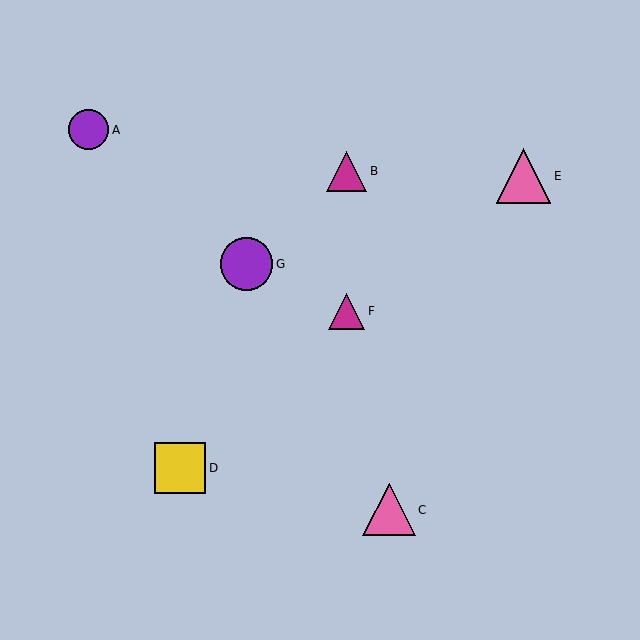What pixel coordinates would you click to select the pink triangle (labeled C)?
Click at (389, 510) to select the pink triangle C.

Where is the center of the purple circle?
The center of the purple circle is at (89, 130).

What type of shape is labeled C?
Shape C is a pink triangle.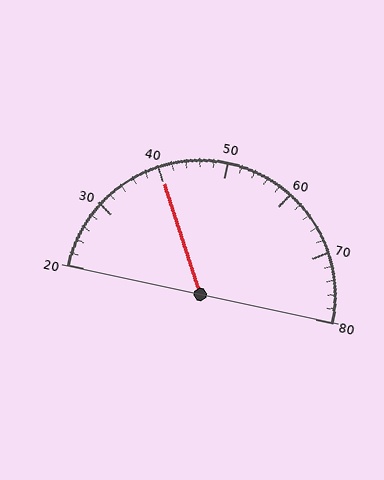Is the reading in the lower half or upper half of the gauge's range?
The reading is in the lower half of the range (20 to 80).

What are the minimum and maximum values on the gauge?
The gauge ranges from 20 to 80.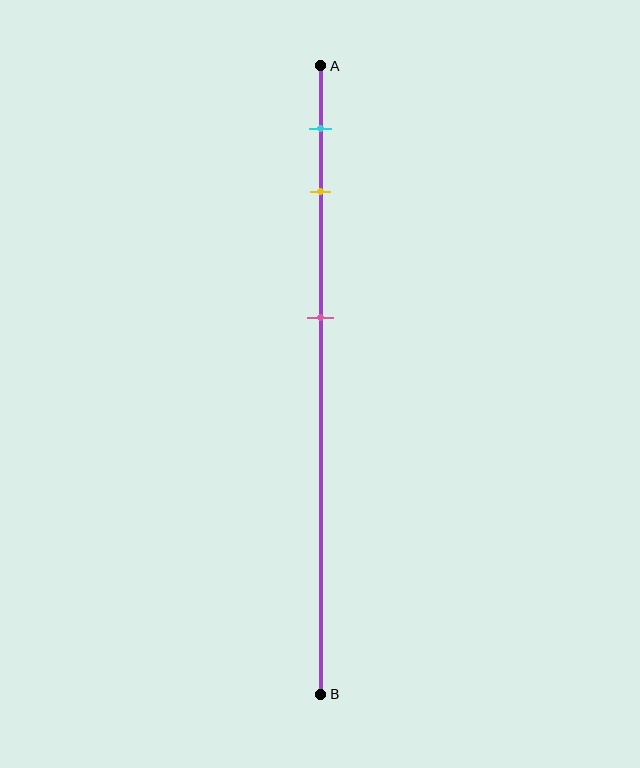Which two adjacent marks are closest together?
The cyan and yellow marks are the closest adjacent pair.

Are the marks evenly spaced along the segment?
No, the marks are not evenly spaced.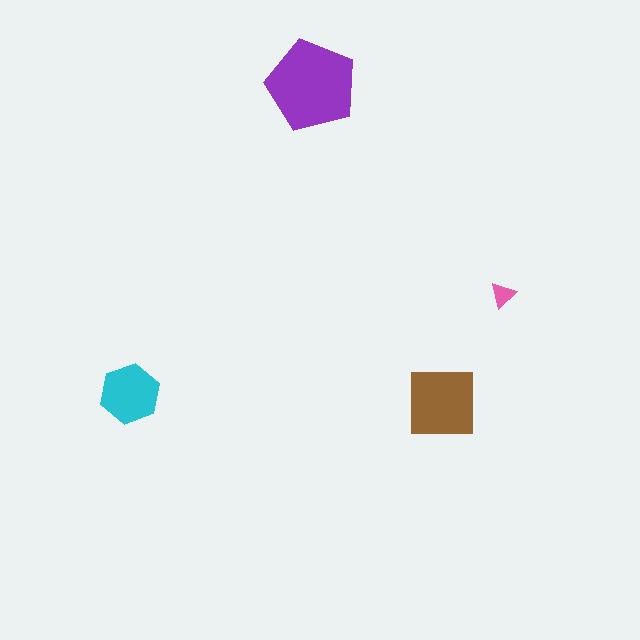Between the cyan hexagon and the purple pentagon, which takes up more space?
The purple pentagon.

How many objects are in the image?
There are 4 objects in the image.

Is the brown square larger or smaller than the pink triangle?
Larger.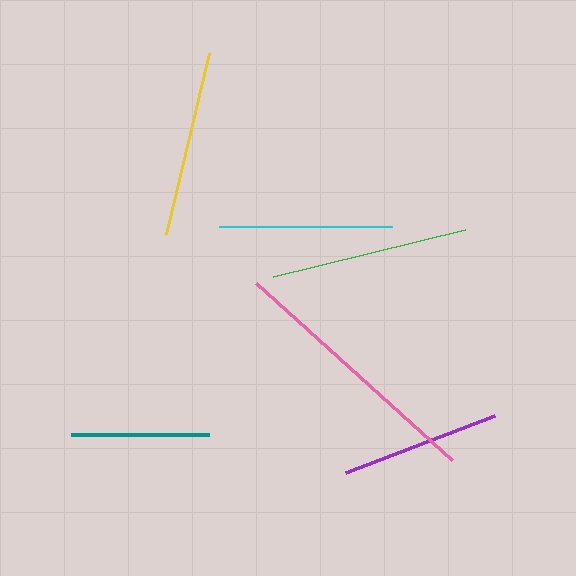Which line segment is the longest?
The pink line is the longest at approximately 263 pixels.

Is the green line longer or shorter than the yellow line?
The green line is longer than the yellow line.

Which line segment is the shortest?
The teal line is the shortest at approximately 138 pixels.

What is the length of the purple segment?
The purple segment is approximately 159 pixels long.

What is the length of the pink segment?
The pink segment is approximately 263 pixels long.